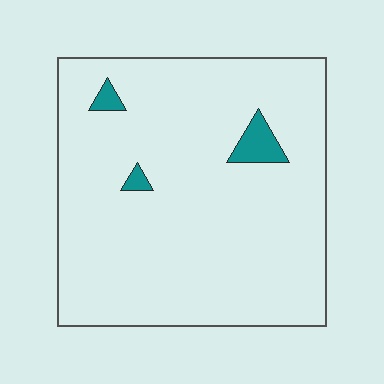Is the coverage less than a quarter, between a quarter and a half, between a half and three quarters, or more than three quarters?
Less than a quarter.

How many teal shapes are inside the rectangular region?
3.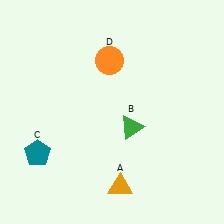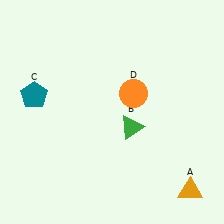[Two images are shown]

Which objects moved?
The objects that moved are: the orange triangle (A), the teal pentagon (C), the orange circle (D).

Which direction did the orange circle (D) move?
The orange circle (D) moved down.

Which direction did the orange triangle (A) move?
The orange triangle (A) moved right.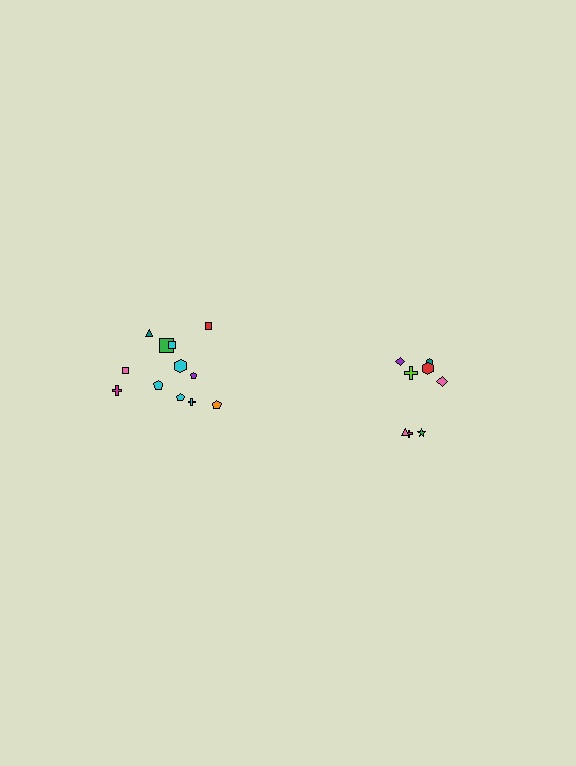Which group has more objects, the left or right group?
The left group.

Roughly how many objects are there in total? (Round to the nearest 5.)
Roughly 20 objects in total.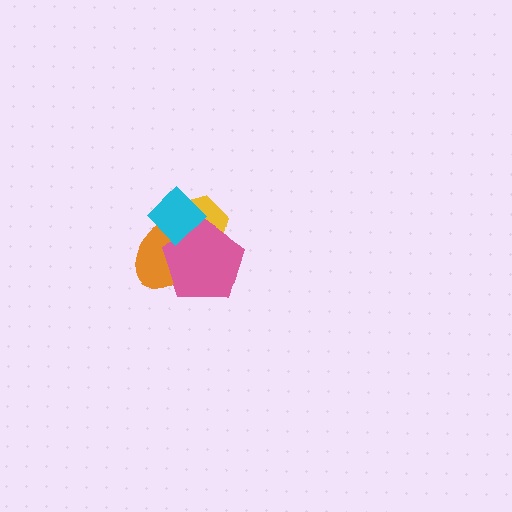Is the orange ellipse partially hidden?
Yes, it is partially covered by another shape.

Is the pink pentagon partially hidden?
Yes, it is partially covered by another shape.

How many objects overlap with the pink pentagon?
3 objects overlap with the pink pentagon.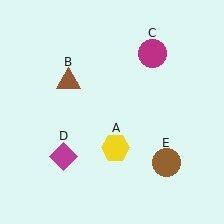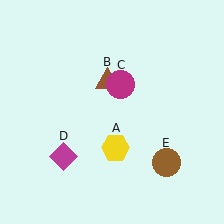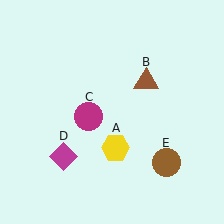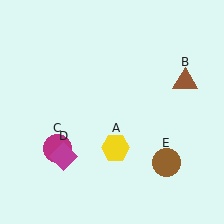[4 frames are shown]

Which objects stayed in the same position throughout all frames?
Yellow hexagon (object A) and magenta diamond (object D) and brown circle (object E) remained stationary.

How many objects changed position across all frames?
2 objects changed position: brown triangle (object B), magenta circle (object C).